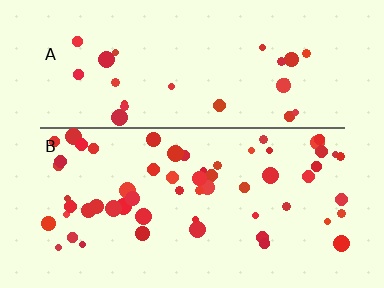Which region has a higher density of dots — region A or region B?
B (the bottom).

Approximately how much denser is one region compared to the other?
Approximately 2.2× — region B over region A.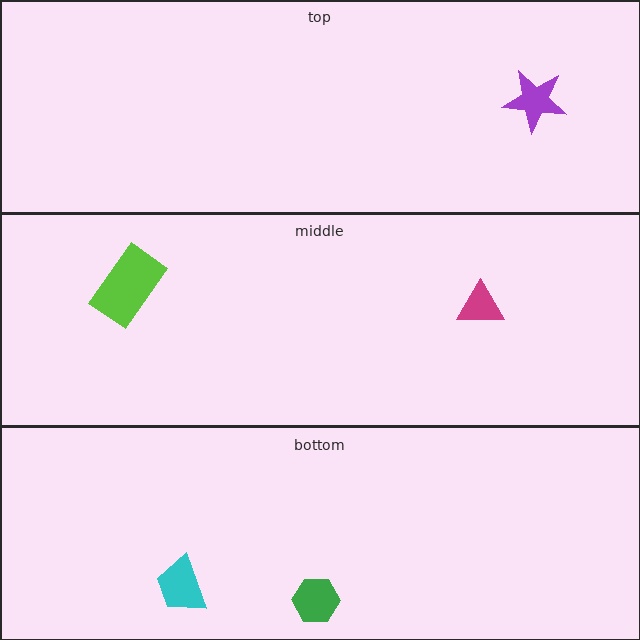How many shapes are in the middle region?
2.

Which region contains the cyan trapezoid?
The bottom region.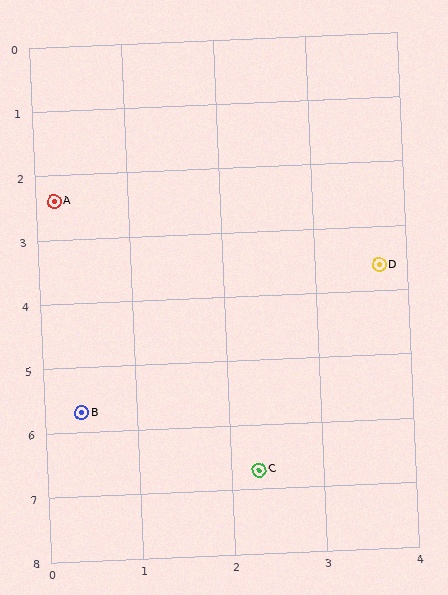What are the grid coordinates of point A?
Point A is at approximately (0.2, 2.4).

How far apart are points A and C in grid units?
Points A and C are about 4.8 grid units apart.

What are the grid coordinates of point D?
Point D is at approximately (3.7, 3.6).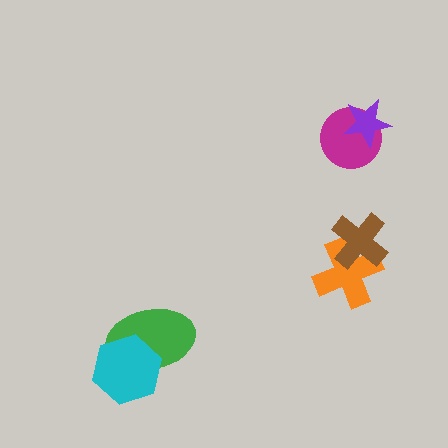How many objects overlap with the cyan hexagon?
1 object overlaps with the cyan hexagon.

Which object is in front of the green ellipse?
The cyan hexagon is in front of the green ellipse.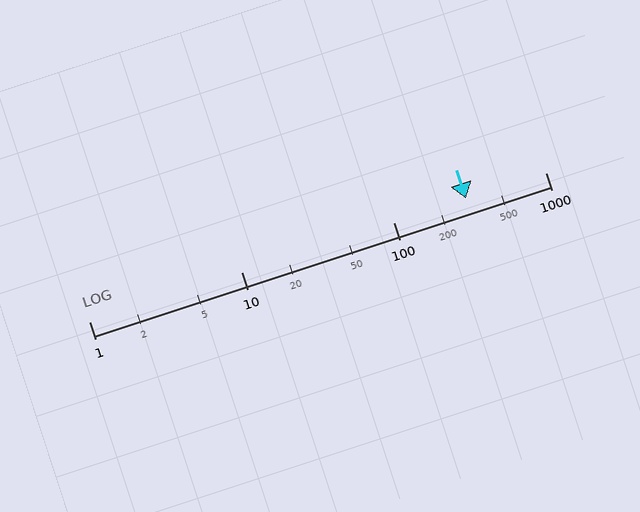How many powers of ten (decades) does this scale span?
The scale spans 3 decades, from 1 to 1000.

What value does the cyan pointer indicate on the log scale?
The pointer indicates approximately 300.